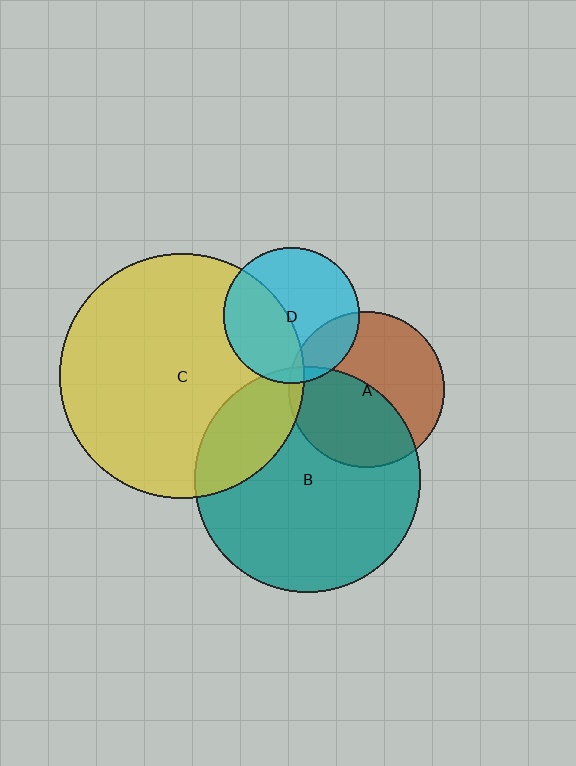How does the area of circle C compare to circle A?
Approximately 2.5 times.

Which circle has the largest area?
Circle C (yellow).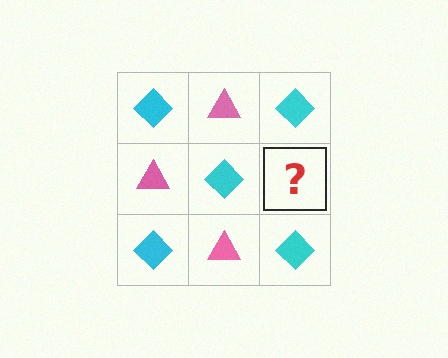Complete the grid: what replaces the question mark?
The question mark should be replaced with a pink triangle.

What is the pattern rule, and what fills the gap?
The rule is that it alternates cyan diamond and pink triangle in a checkerboard pattern. The gap should be filled with a pink triangle.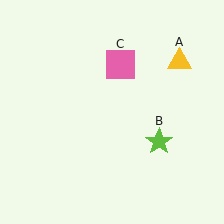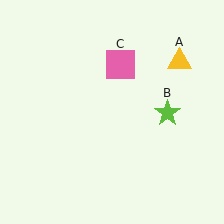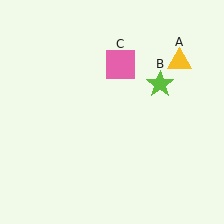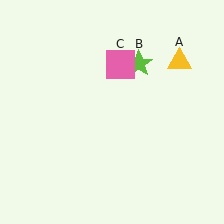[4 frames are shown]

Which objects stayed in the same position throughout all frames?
Yellow triangle (object A) and pink square (object C) remained stationary.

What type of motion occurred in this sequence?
The lime star (object B) rotated counterclockwise around the center of the scene.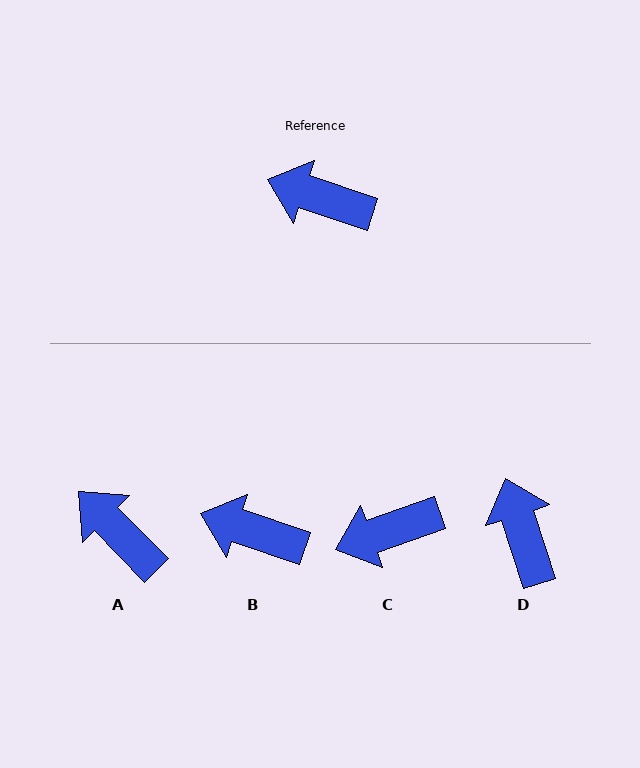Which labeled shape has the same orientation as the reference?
B.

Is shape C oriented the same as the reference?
No, it is off by about 38 degrees.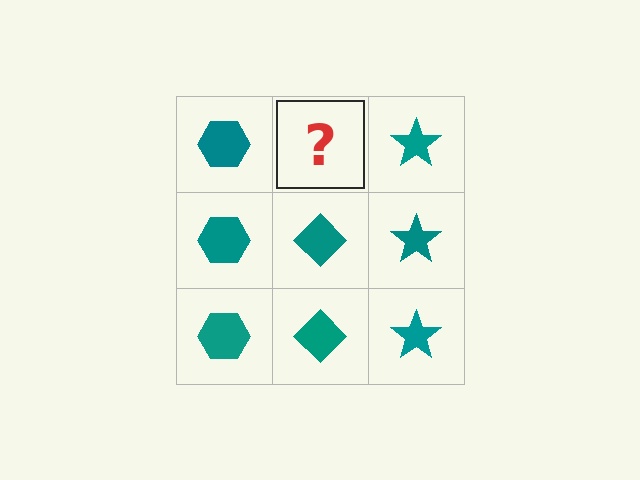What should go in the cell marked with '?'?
The missing cell should contain a teal diamond.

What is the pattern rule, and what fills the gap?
The rule is that each column has a consistent shape. The gap should be filled with a teal diamond.